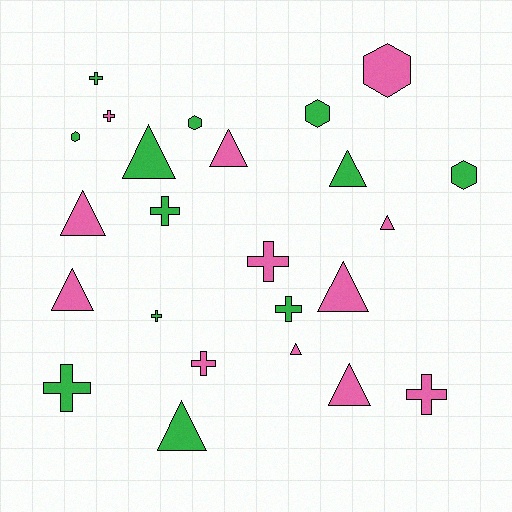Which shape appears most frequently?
Triangle, with 10 objects.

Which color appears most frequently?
Green, with 12 objects.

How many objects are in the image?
There are 24 objects.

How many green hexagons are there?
There are 4 green hexagons.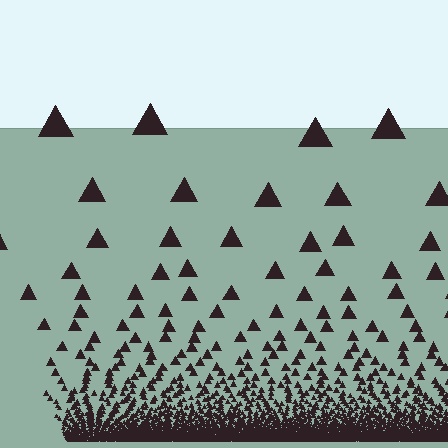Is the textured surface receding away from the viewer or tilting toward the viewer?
The surface appears to tilt toward the viewer. Texture elements get larger and sparser toward the top.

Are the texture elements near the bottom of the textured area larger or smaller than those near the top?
Smaller. The gradient is inverted — elements near the bottom are smaller and denser.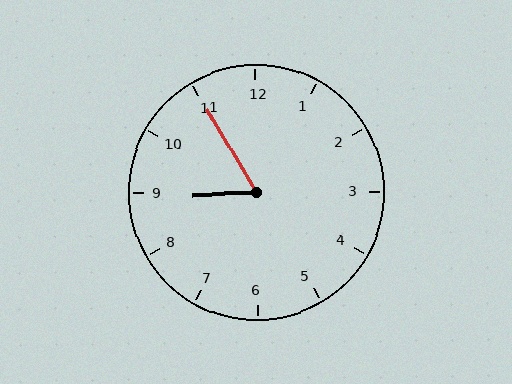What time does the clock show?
8:55.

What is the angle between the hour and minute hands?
Approximately 62 degrees.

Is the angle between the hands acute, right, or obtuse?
It is acute.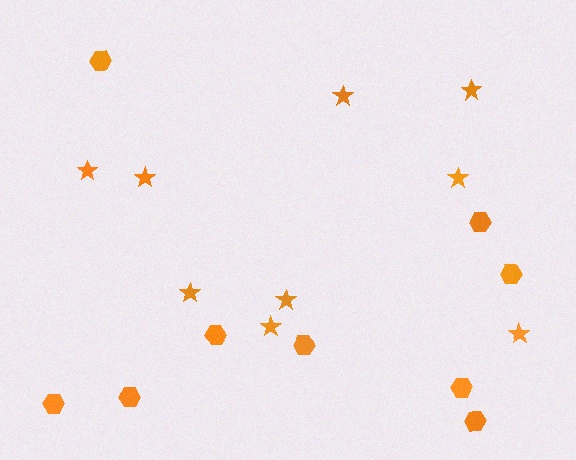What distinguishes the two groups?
There are 2 groups: one group of stars (9) and one group of hexagons (9).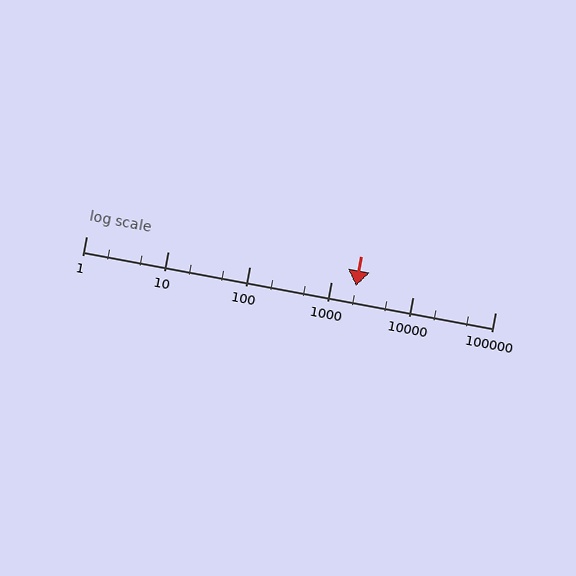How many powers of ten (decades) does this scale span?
The scale spans 5 decades, from 1 to 100000.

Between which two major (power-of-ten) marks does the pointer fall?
The pointer is between 1000 and 10000.